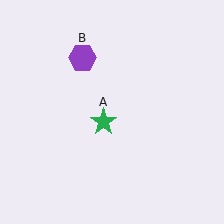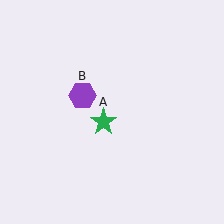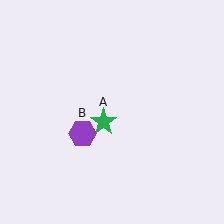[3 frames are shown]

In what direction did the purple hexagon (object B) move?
The purple hexagon (object B) moved down.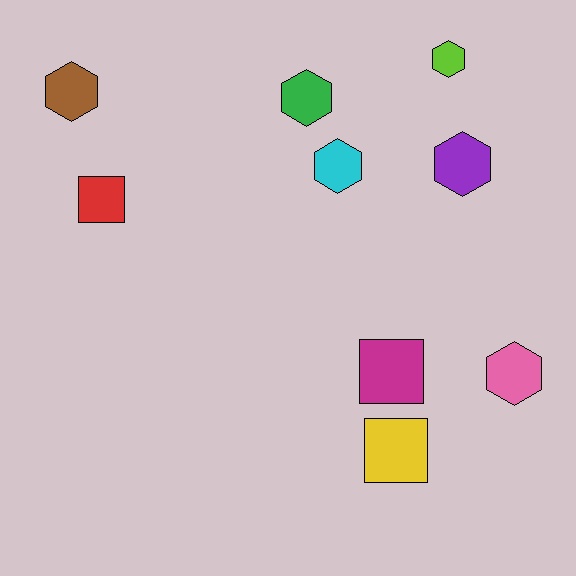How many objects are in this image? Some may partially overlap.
There are 9 objects.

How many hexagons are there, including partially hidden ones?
There are 6 hexagons.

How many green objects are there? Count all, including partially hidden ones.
There is 1 green object.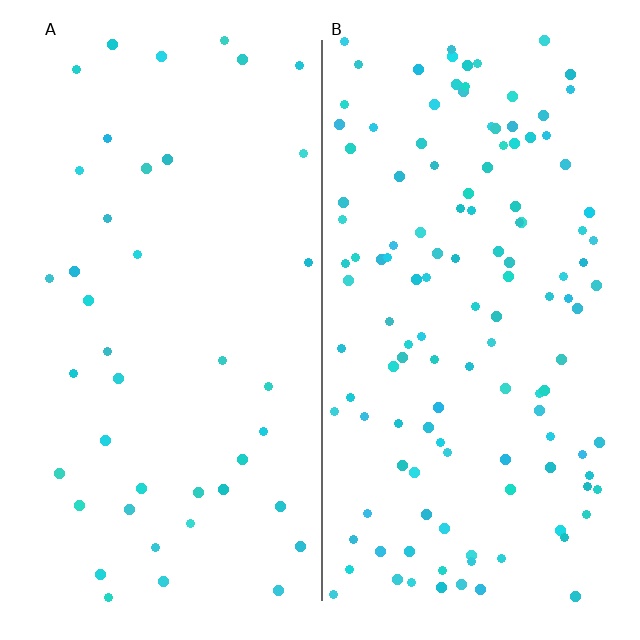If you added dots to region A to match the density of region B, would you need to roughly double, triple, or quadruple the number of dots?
Approximately triple.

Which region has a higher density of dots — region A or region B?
B (the right).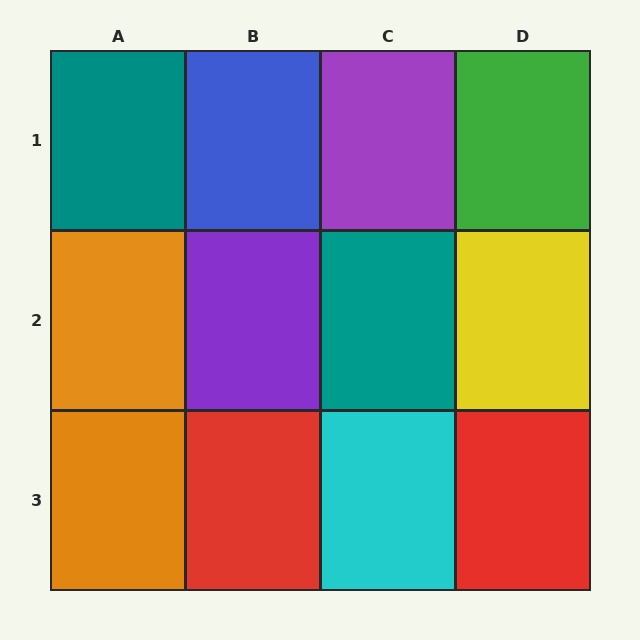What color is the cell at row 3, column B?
Red.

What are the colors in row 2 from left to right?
Orange, purple, teal, yellow.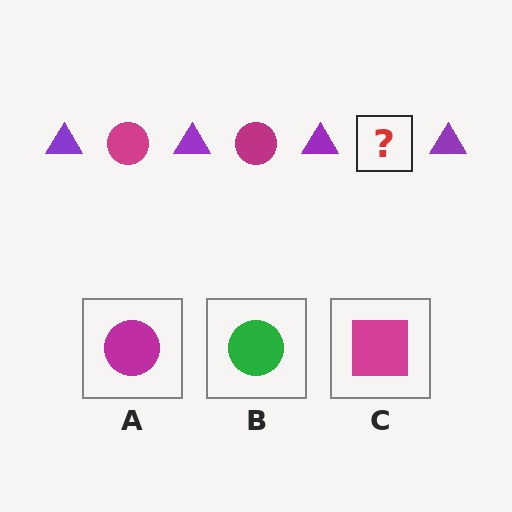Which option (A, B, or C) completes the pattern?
A.